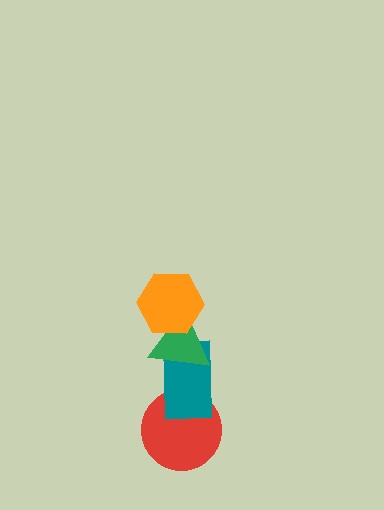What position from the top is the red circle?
The red circle is 4th from the top.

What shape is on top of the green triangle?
The orange hexagon is on top of the green triangle.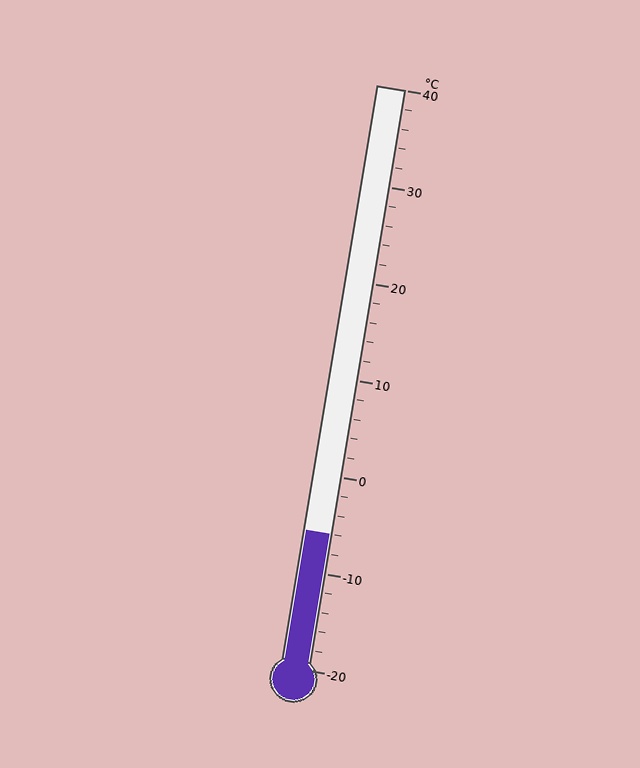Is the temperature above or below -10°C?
The temperature is above -10°C.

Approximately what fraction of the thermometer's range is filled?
The thermometer is filled to approximately 25% of its range.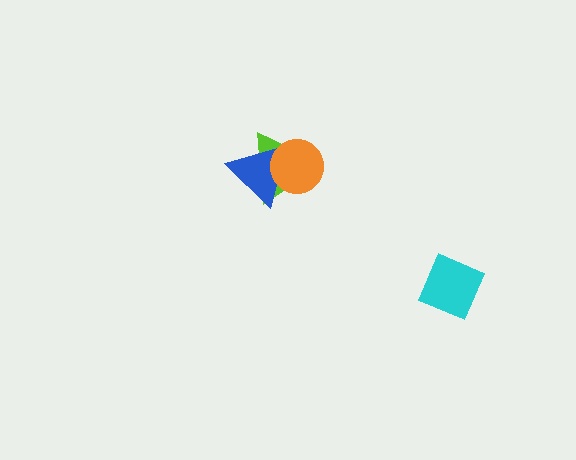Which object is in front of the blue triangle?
The orange circle is in front of the blue triangle.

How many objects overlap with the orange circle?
2 objects overlap with the orange circle.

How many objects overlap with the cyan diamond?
0 objects overlap with the cyan diamond.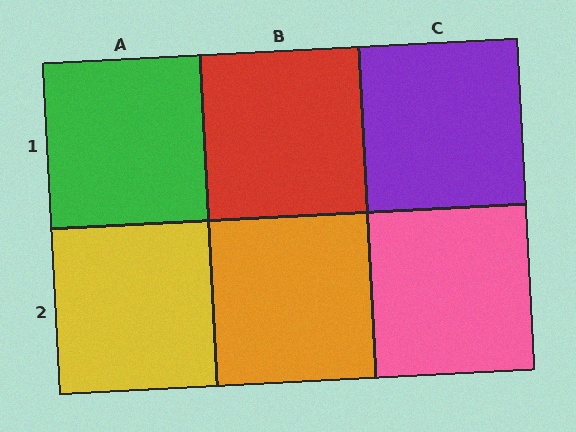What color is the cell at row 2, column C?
Pink.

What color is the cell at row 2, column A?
Yellow.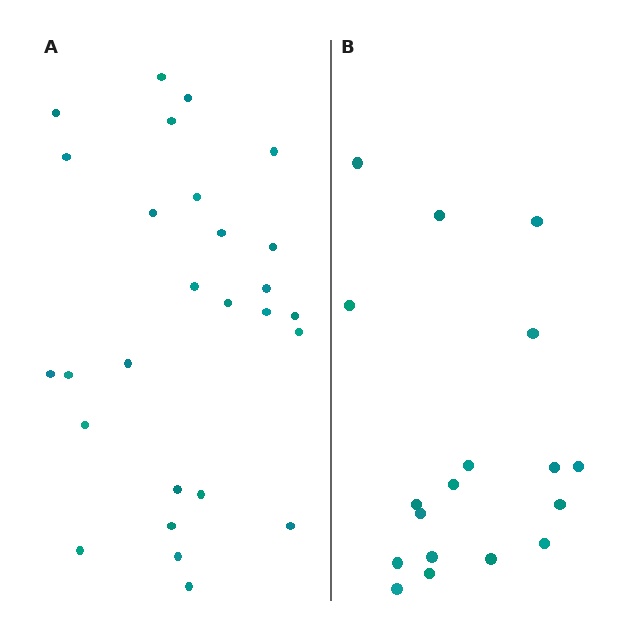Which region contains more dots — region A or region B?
Region A (the left region) has more dots.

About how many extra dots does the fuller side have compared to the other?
Region A has roughly 8 or so more dots than region B.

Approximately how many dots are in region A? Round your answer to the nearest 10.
About 30 dots. (The exact count is 27, which rounds to 30.)